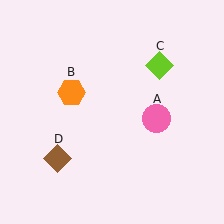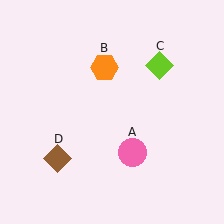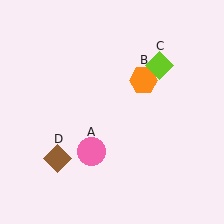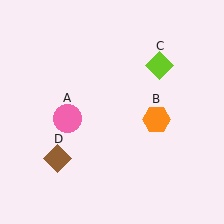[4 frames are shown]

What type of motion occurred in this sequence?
The pink circle (object A), orange hexagon (object B) rotated clockwise around the center of the scene.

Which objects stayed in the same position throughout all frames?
Lime diamond (object C) and brown diamond (object D) remained stationary.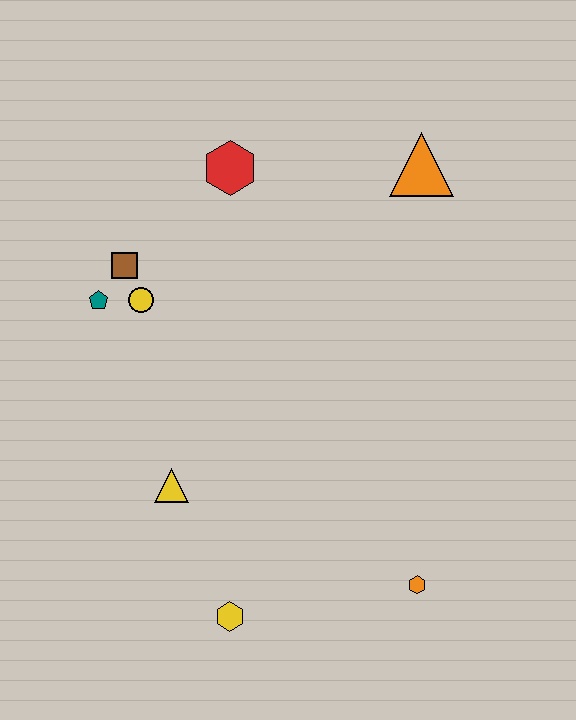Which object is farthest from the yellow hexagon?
The orange triangle is farthest from the yellow hexagon.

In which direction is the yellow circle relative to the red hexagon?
The yellow circle is below the red hexagon.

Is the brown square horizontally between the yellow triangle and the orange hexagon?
No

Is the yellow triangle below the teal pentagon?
Yes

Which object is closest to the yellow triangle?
The yellow hexagon is closest to the yellow triangle.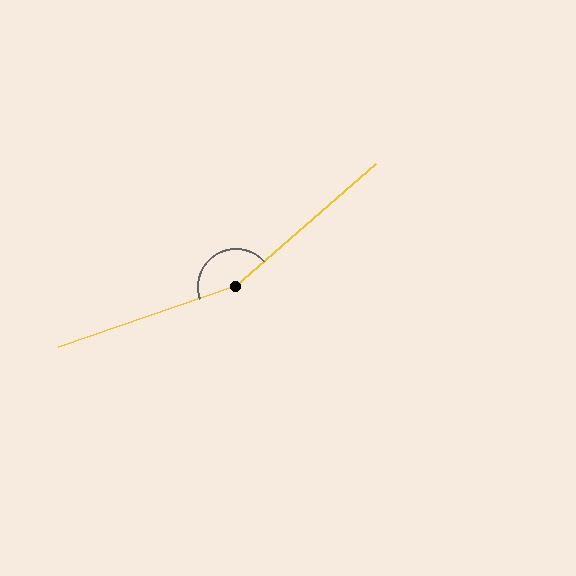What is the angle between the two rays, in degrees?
Approximately 158 degrees.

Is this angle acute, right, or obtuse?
It is obtuse.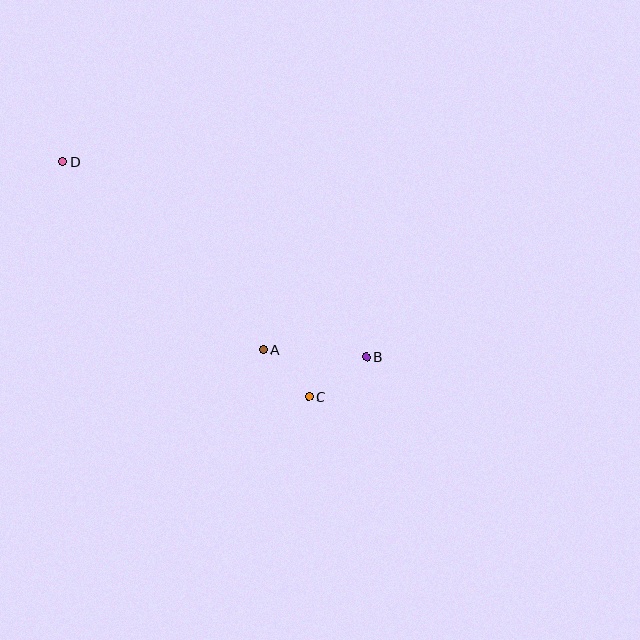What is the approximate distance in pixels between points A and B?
The distance between A and B is approximately 104 pixels.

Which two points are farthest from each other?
Points B and D are farthest from each other.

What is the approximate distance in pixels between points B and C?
The distance between B and C is approximately 70 pixels.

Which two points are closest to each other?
Points A and C are closest to each other.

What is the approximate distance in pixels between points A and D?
The distance between A and D is approximately 274 pixels.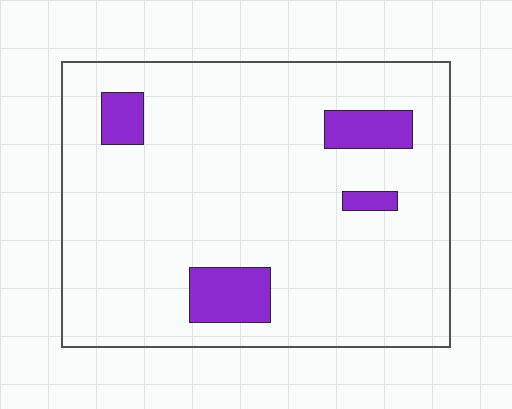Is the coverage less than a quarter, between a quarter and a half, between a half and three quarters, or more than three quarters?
Less than a quarter.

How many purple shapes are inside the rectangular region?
4.